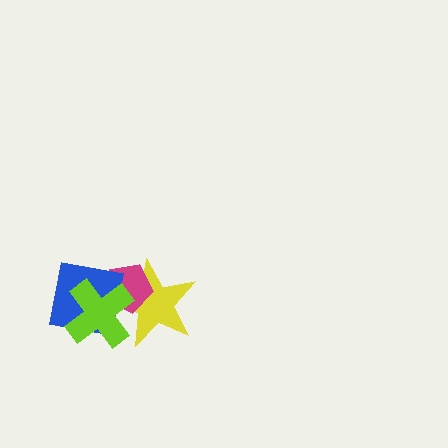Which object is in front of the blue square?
The lime cross is in front of the blue square.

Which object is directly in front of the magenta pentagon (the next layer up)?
The blue square is directly in front of the magenta pentagon.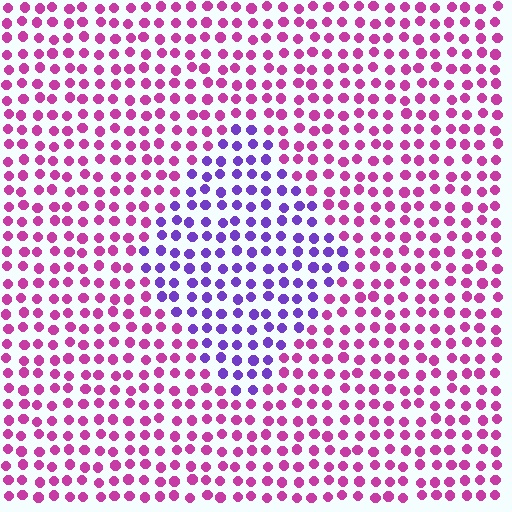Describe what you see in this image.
The image is filled with small magenta elements in a uniform arrangement. A diamond-shaped region is visible where the elements are tinted to a slightly different hue, forming a subtle color boundary.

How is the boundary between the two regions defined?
The boundary is defined purely by a slight shift in hue (about 52 degrees). Spacing, size, and orientation are identical on both sides.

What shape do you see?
I see a diamond.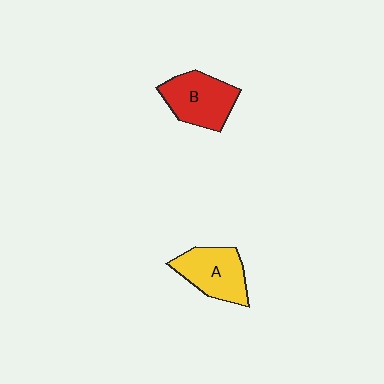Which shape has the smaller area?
Shape A (yellow).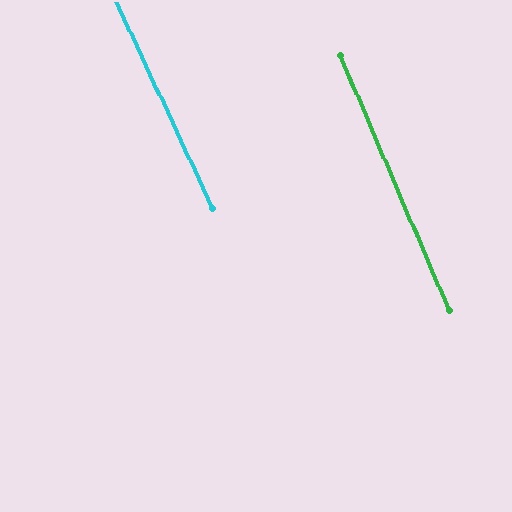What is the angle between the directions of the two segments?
Approximately 2 degrees.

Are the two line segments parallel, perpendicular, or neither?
Parallel — their directions differ by only 1.8°.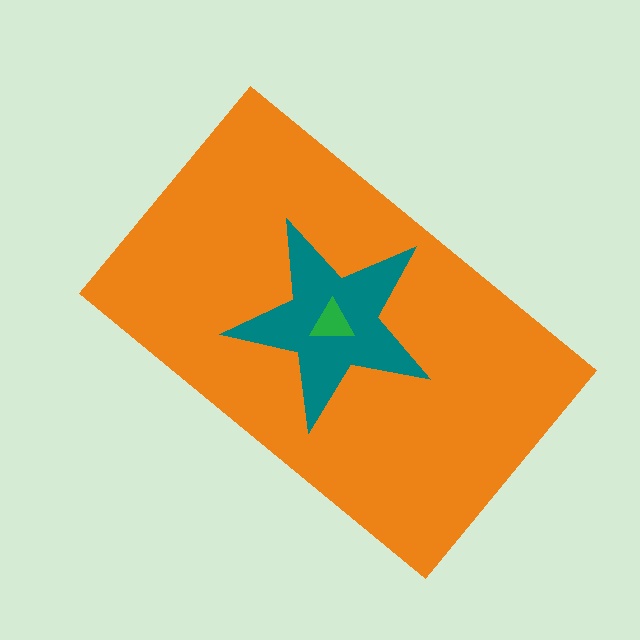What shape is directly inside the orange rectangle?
The teal star.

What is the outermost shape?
The orange rectangle.